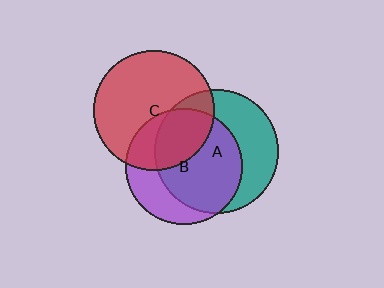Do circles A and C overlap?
Yes.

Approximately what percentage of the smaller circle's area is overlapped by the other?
Approximately 30%.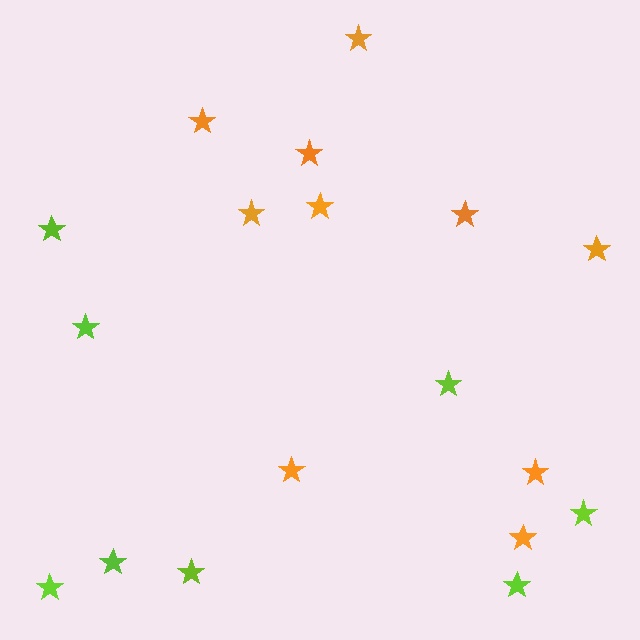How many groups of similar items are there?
There are 2 groups: one group of lime stars (8) and one group of orange stars (10).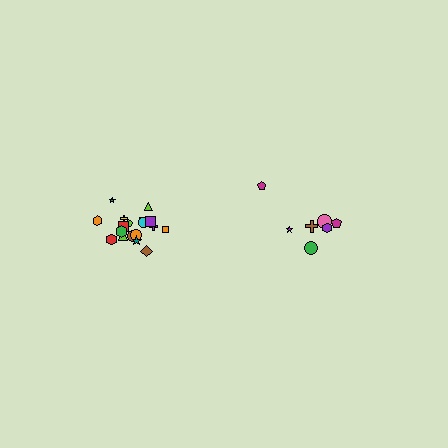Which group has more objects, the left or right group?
The left group.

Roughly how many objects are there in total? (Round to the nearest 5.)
Roughly 25 objects in total.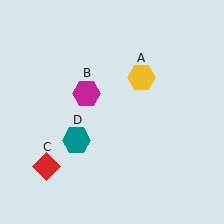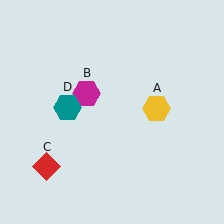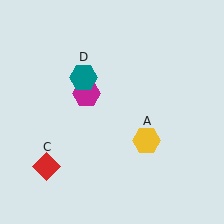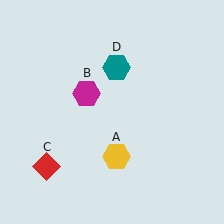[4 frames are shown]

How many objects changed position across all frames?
2 objects changed position: yellow hexagon (object A), teal hexagon (object D).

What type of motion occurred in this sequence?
The yellow hexagon (object A), teal hexagon (object D) rotated clockwise around the center of the scene.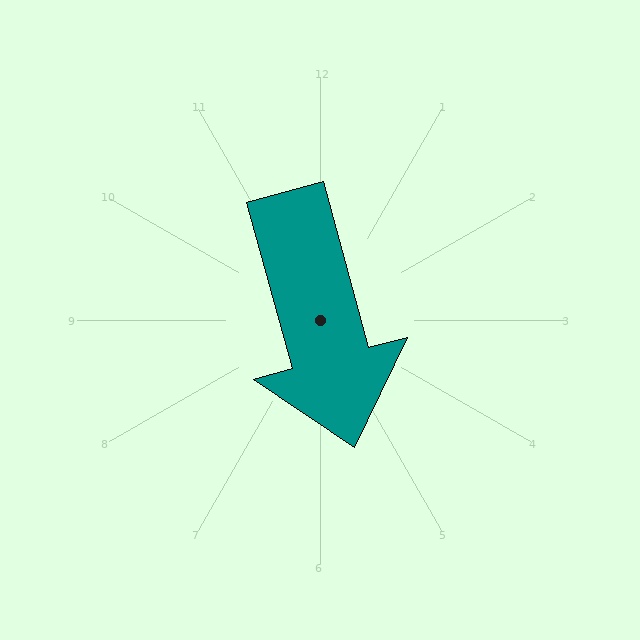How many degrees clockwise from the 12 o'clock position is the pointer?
Approximately 165 degrees.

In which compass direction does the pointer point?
South.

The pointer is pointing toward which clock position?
Roughly 5 o'clock.